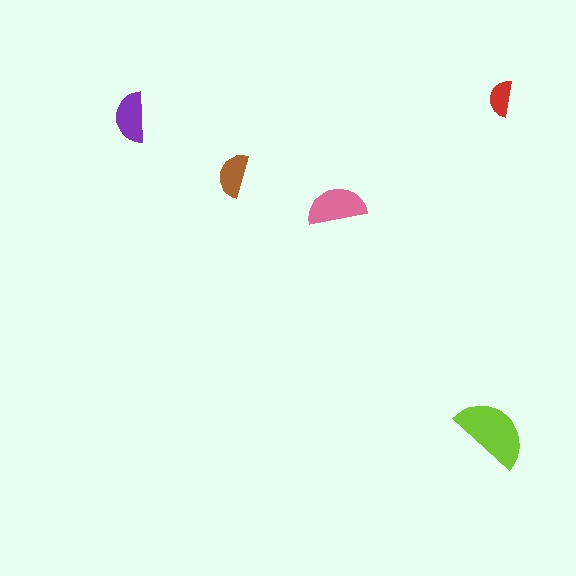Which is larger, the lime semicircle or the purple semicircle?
The lime one.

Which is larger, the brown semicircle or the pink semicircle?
The pink one.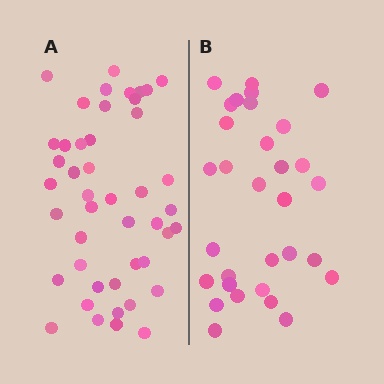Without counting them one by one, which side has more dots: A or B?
Region A (the left region) has more dots.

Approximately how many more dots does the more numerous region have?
Region A has approximately 15 more dots than region B.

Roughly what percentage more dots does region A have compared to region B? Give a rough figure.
About 45% more.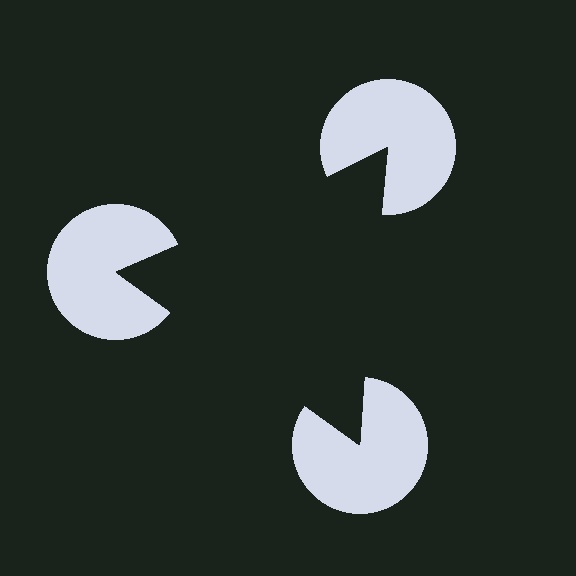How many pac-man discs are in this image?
There are 3 — one at each vertex of the illusory triangle.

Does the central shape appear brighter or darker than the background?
It typically appears slightly darker than the background, even though no actual brightness change is drawn.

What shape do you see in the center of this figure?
An illusory triangle — its edges are inferred from the aligned wedge cuts in the pac-man discs, not physically drawn.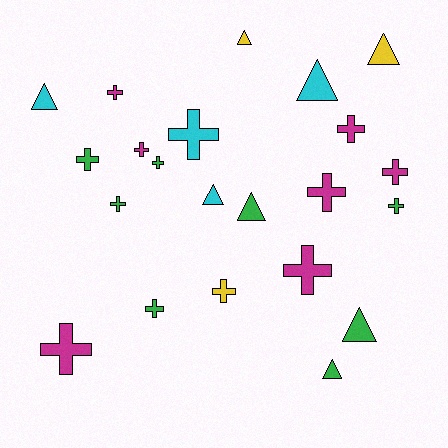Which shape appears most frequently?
Cross, with 14 objects.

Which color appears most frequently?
Green, with 8 objects.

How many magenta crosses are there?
There are 7 magenta crosses.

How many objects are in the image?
There are 22 objects.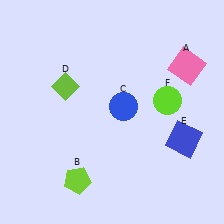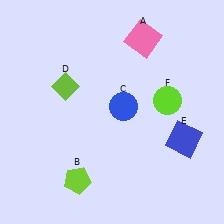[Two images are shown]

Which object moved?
The pink square (A) moved left.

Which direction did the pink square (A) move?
The pink square (A) moved left.